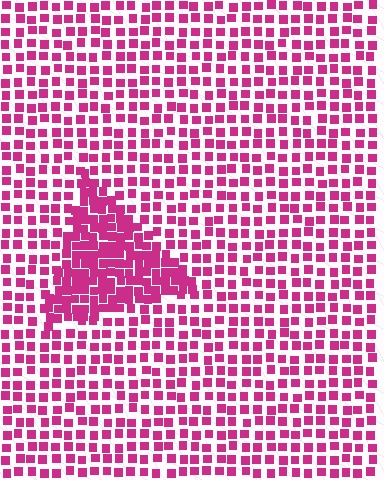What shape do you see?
I see a triangle.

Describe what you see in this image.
The image contains small magenta elements arranged at two different densities. A triangle-shaped region is visible where the elements are more densely packed than the surrounding area.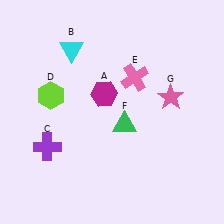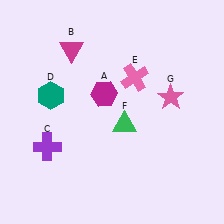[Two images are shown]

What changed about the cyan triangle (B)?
In Image 1, B is cyan. In Image 2, it changed to magenta.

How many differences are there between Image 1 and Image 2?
There are 2 differences between the two images.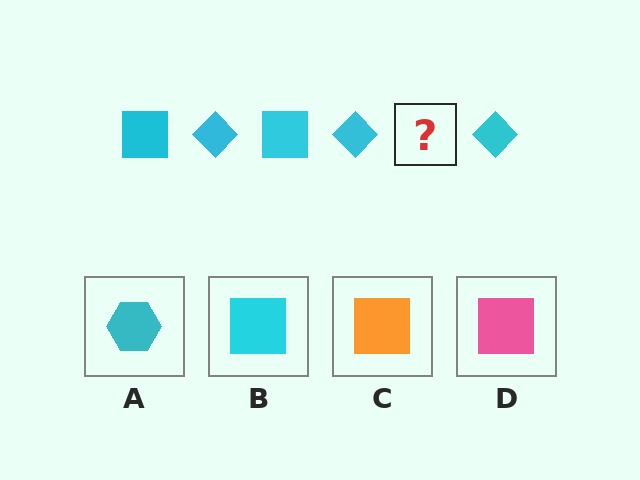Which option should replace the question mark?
Option B.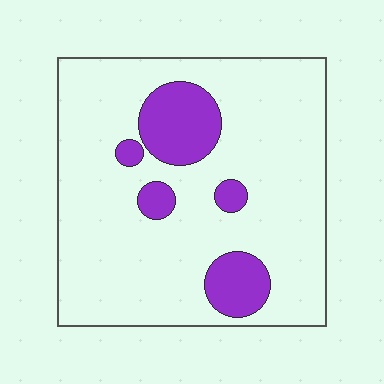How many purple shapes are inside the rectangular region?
5.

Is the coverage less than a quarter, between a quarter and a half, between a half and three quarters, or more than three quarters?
Less than a quarter.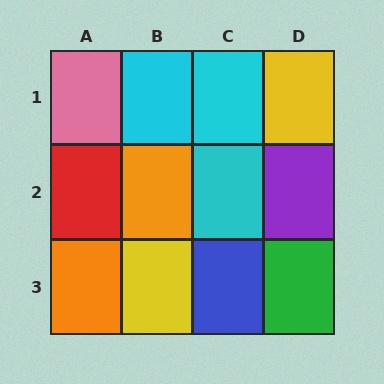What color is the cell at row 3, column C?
Blue.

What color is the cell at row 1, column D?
Yellow.